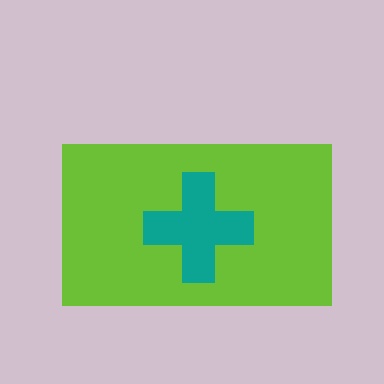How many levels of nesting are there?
2.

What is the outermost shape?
The lime rectangle.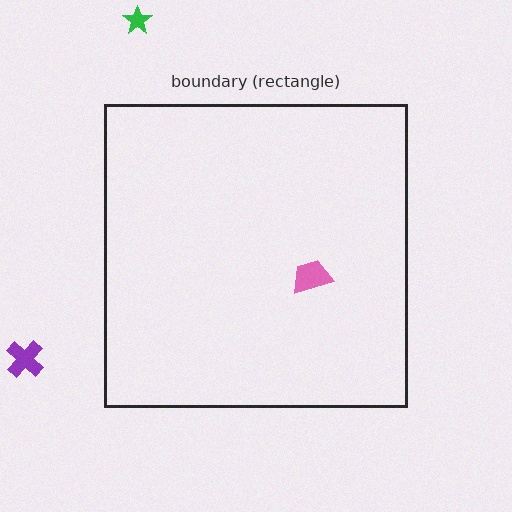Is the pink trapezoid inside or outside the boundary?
Inside.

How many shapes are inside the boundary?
1 inside, 2 outside.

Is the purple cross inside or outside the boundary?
Outside.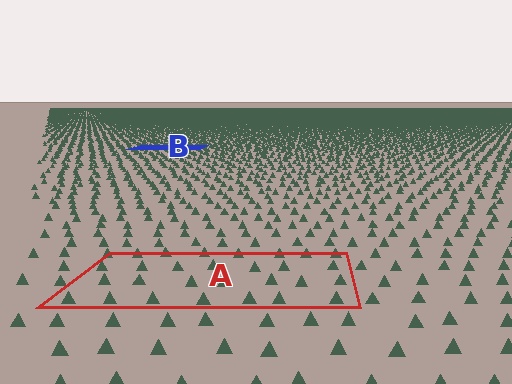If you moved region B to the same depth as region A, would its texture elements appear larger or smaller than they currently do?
They would appear larger. At a closer depth, the same texture elements are projected at a bigger on-screen size.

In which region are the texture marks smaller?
The texture marks are smaller in region B, because it is farther away.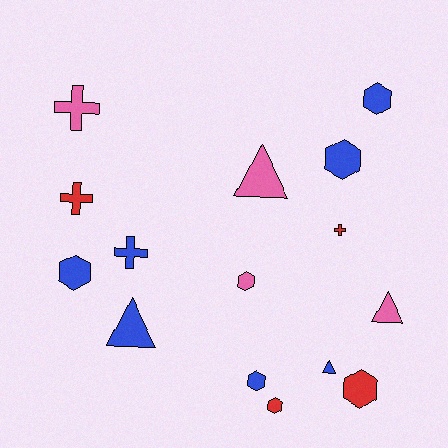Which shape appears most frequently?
Hexagon, with 7 objects.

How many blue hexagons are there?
There are 4 blue hexagons.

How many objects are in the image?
There are 15 objects.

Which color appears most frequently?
Blue, with 7 objects.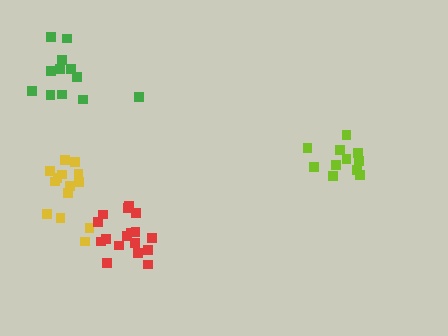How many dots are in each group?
Group 1: 14 dots, Group 2: 11 dots, Group 3: 12 dots, Group 4: 17 dots (54 total).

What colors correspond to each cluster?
The clusters are colored: yellow, lime, green, red.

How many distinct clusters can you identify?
There are 4 distinct clusters.